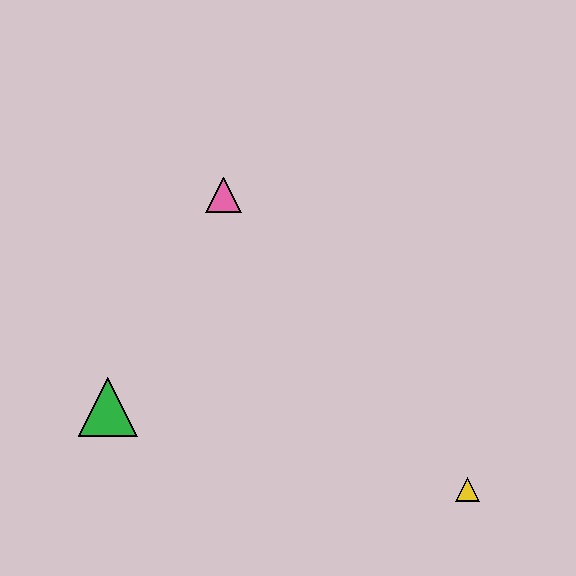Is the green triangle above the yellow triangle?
Yes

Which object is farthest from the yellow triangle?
The pink triangle is farthest from the yellow triangle.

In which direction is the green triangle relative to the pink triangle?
The green triangle is below the pink triangle.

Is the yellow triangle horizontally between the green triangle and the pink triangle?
No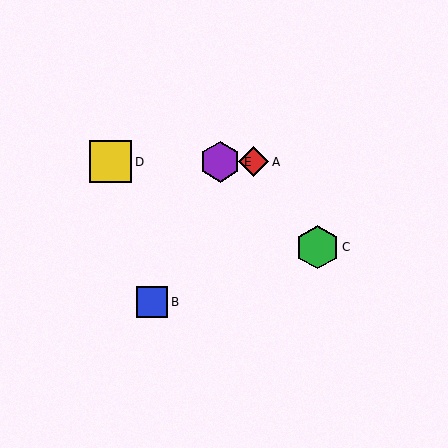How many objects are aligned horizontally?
3 objects (A, D, E) are aligned horizontally.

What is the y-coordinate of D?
Object D is at y≈162.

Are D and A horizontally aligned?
Yes, both are at y≈162.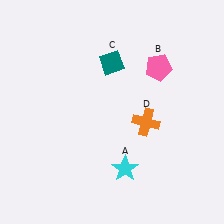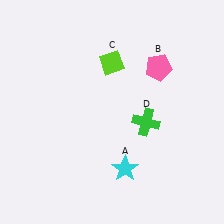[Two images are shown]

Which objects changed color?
C changed from teal to lime. D changed from orange to green.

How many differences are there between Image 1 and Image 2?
There are 2 differences between the two images.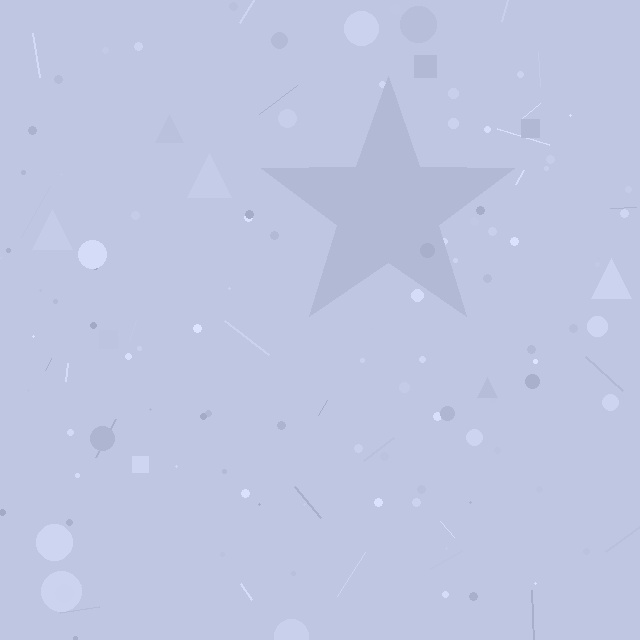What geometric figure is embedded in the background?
A star is embedded in the background.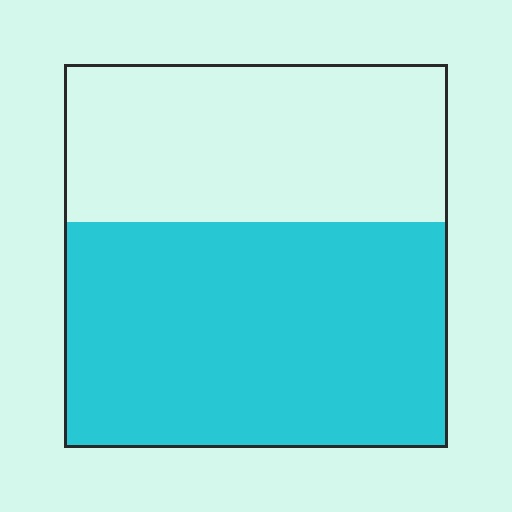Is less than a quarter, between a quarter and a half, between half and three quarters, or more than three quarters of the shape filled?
Between half and three quarters.